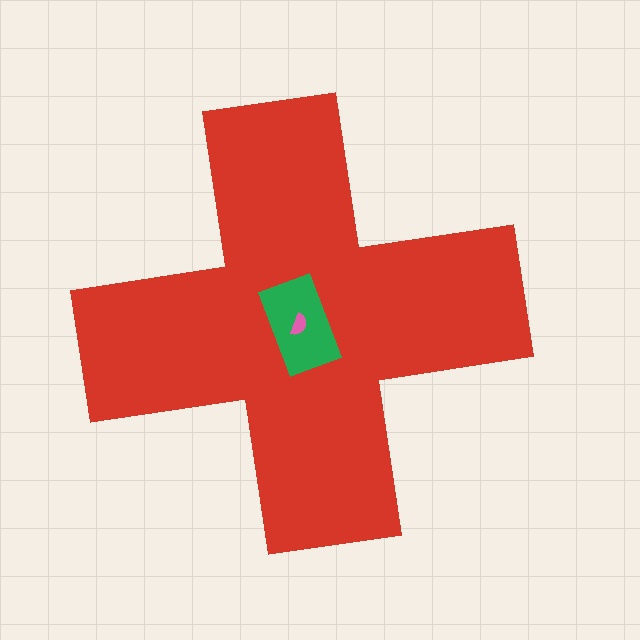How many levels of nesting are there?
3.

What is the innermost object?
The pink semicircle.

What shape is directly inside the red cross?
The green rectangle.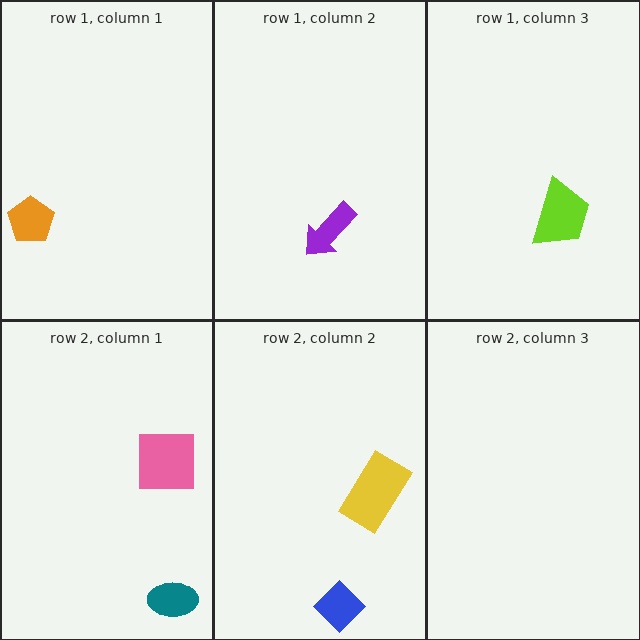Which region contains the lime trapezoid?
The row 1, column 3 region.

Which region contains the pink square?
The row 2, column 1 region.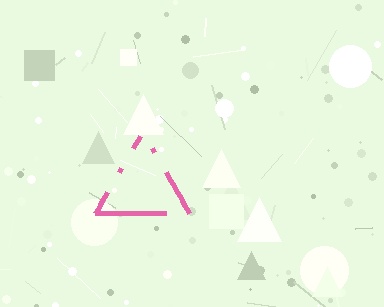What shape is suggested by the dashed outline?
The dashed outline suggests a triangle.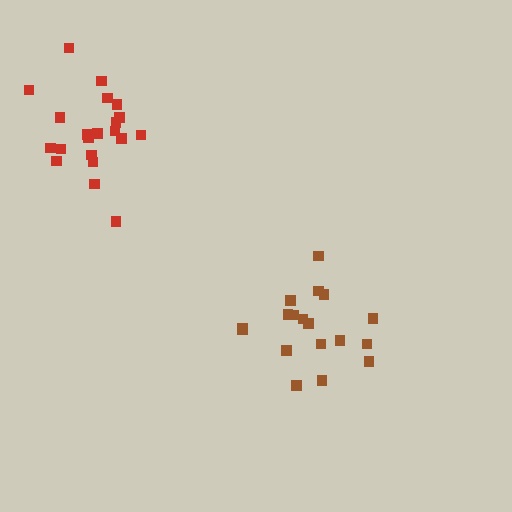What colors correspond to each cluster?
The clusters are colored: red, brown.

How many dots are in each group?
Group 1: 21 dots, Group 2: 18 dots (39 total).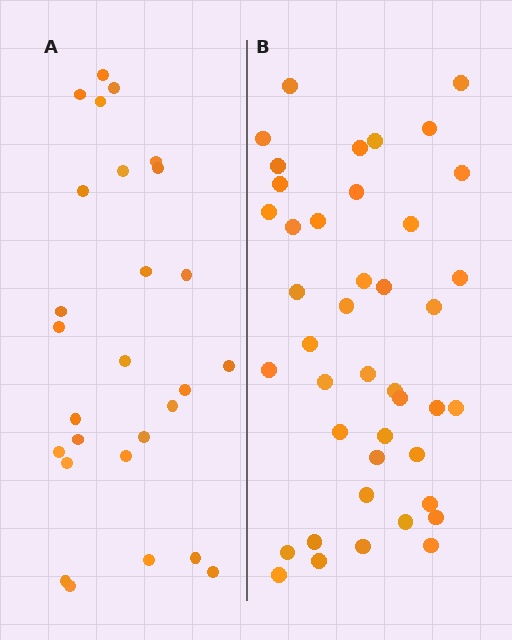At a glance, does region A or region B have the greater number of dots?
Region B (the right region) has more dots.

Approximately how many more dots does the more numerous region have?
Region B has approximately 15 more dots than region A.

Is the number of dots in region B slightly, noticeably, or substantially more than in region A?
Region B has substantially more. The ratio is roughly 1.6 to 1.